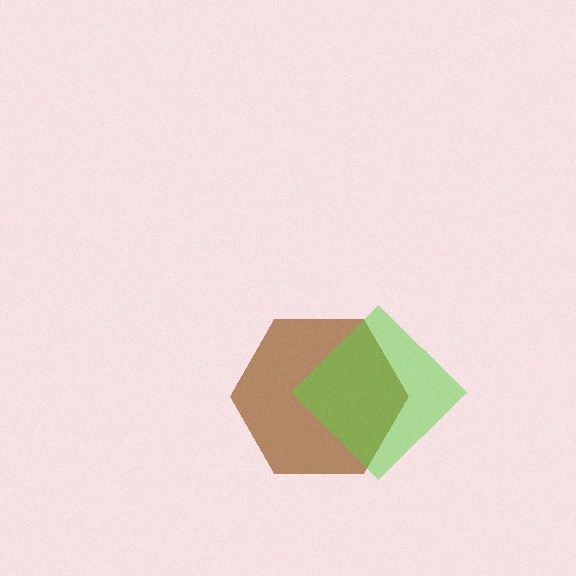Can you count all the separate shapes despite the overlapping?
Yes, there are 2 separate shapes.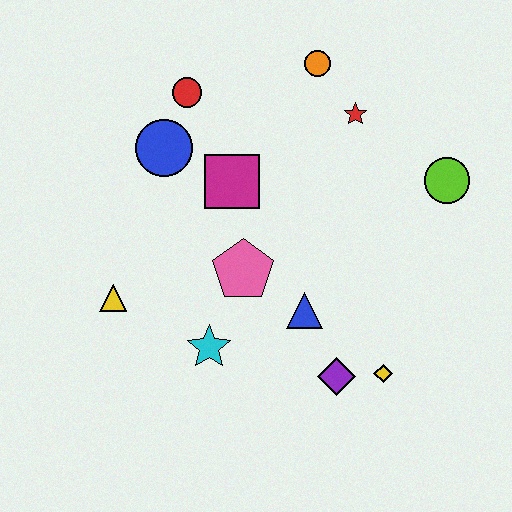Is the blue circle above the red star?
No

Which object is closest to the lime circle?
The red star is closest to the lime circle.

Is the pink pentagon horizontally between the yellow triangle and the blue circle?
No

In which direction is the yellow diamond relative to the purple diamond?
The yellow diamond is to the right of the purple diamond.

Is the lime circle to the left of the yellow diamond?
No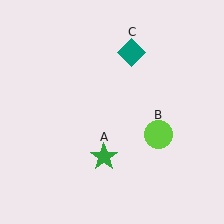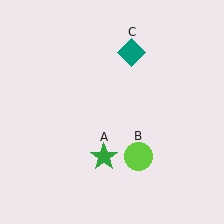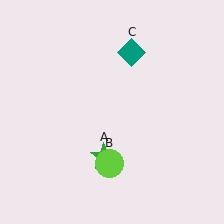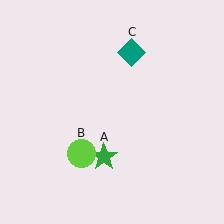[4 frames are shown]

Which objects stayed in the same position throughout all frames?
Green star (object A) and teal diamond (object C) remained stationary.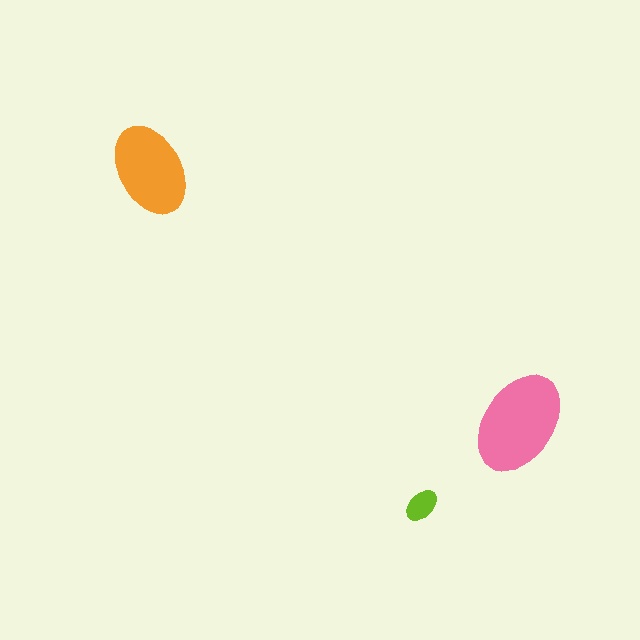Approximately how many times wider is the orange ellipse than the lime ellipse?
About 2.5 times wider.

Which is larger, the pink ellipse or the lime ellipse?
The pink one.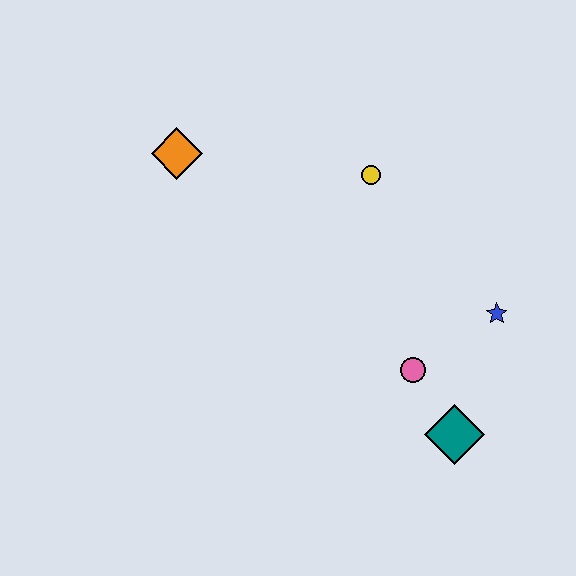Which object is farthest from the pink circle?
The orange diamond is farthest from the pink circle.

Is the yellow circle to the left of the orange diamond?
No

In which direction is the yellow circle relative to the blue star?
The yellow circle is above the blue star.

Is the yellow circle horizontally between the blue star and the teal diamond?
No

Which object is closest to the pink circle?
The teal diamond is closest to the pink circle.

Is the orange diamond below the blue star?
No